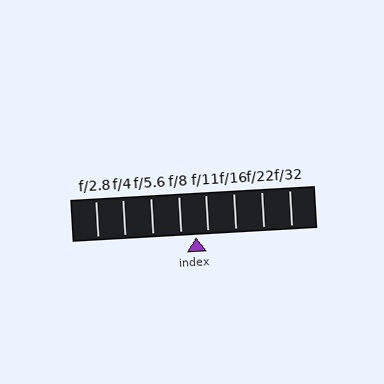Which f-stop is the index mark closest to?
The index mark is closest to f/11.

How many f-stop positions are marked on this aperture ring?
There are 8 f-stop positions marked.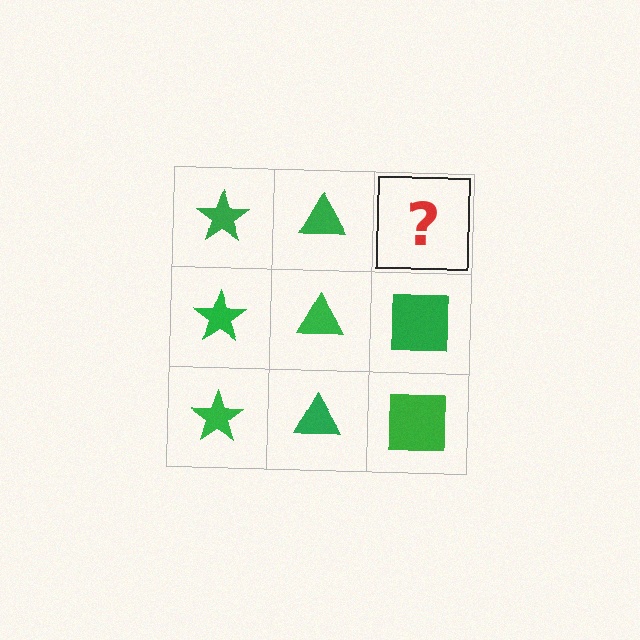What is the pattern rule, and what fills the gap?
The rule is that each column has a consistent shape. The gap should be filled with a green square.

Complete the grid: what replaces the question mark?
The question mark should be replaced with a green square.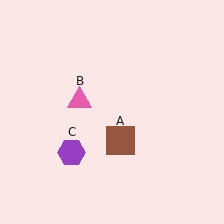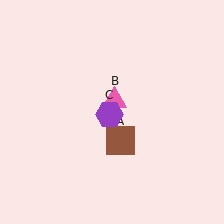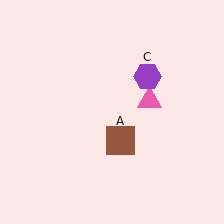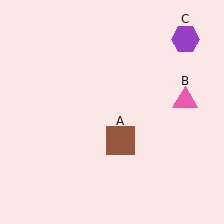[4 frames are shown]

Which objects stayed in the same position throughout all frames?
Brown square (object A) remained stationary.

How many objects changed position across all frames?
2 objects changed position: pink triangle (object B), purple hexagon (object C).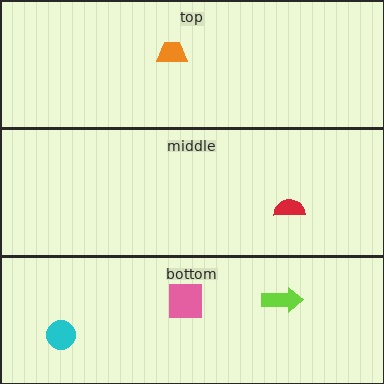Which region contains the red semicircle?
The middle region.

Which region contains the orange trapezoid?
The top region.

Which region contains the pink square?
The bottom region.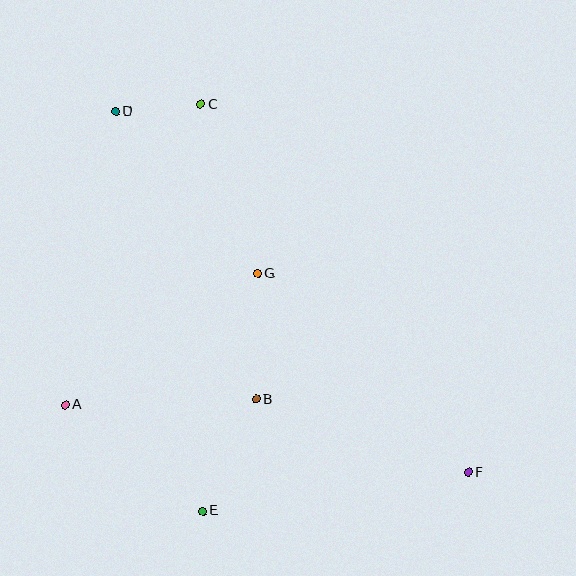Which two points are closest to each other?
Points C and D are closest to each other.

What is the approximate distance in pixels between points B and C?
The distance between B and C is approximately 300 pixels.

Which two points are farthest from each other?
Points D and F are farthest from each other.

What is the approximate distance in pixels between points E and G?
The distance between E and G is approximately 244 pixels.